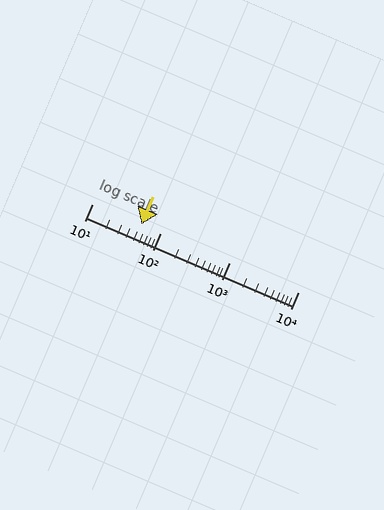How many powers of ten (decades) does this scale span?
The scale spans 3 decades, from 10 to 10000.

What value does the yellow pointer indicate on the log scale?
The pointer indicates approximately 52.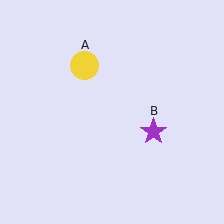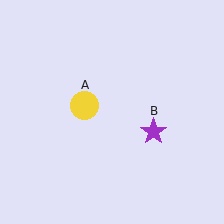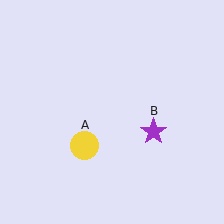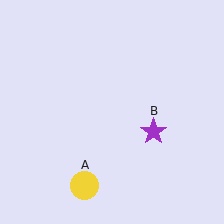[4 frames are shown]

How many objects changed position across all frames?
1 object changed position: yellow circle (object A).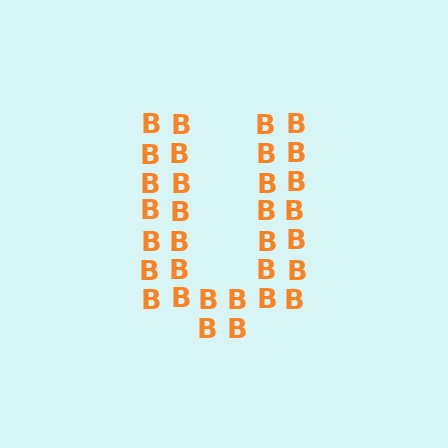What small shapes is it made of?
It is made of small letter B's.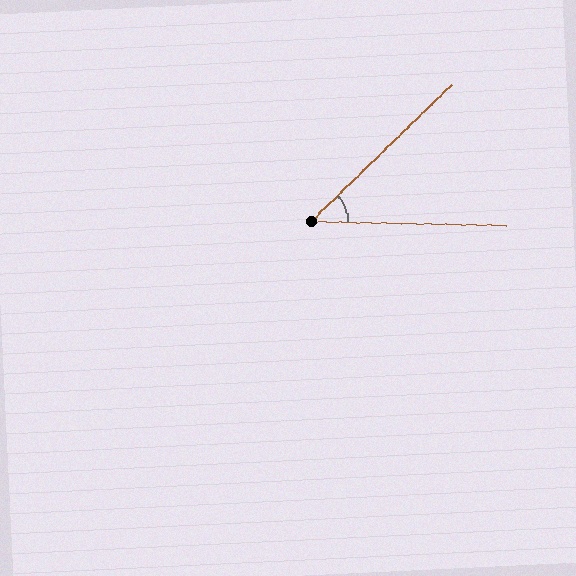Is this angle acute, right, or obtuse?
It is acute.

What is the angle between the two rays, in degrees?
Approximately 45 degrees.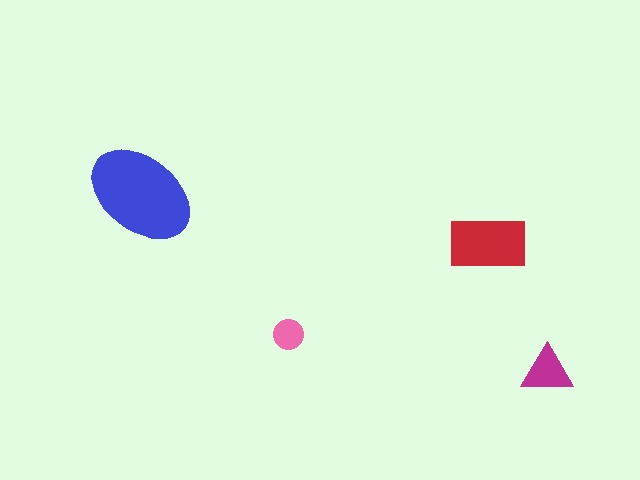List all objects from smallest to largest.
The pink circle, the magenta triangle, the red rectangle, the blue ellipse.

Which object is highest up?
The blue ellipse is topmost.